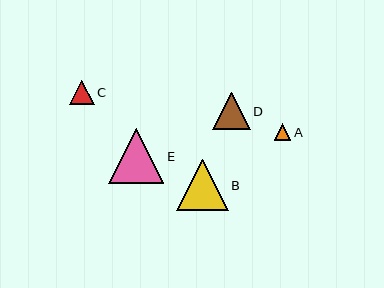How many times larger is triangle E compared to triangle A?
Triangle E is approximately 3.3 times the size of triangle A.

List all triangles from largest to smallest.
From largest to smallest: E, B, D, C, A.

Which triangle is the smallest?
Triangle A is the smallest with a size of approximately 17 pixels.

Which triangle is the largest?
Triangle E is the largest with a size of approximately 55 pixels.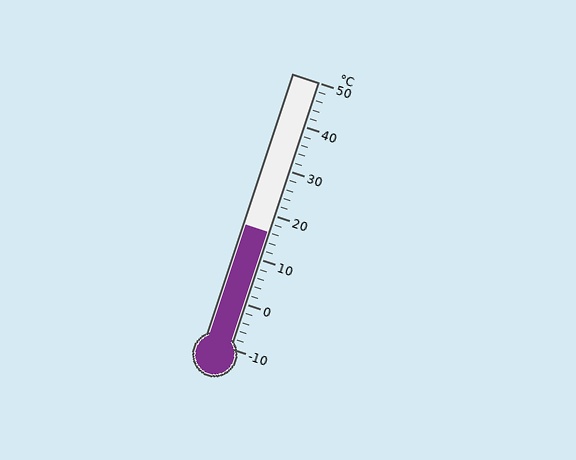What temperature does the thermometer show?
The thermometer shows approximately 16°C.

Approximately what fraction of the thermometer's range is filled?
The thermometer is filled to approximately 45% of its range.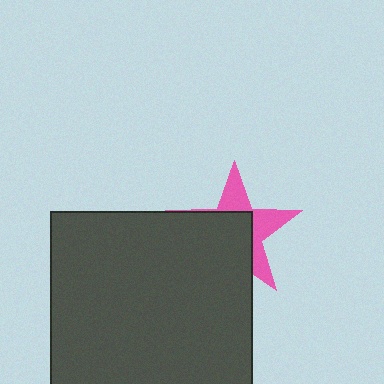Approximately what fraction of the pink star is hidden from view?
Roughly 58% of the pink star is hidden behind the dark gray square.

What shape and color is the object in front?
The object in front is a dark gray square.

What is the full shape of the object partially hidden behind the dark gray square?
The partially hidden object is a pink star.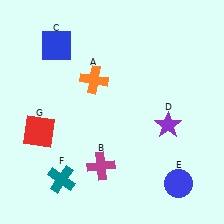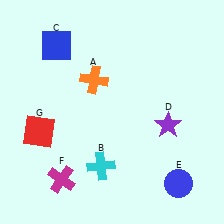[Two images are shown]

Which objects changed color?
B changed from magenta to cyan. F changed from teal to magenta.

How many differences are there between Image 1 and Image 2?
There are 2 differences between the two images.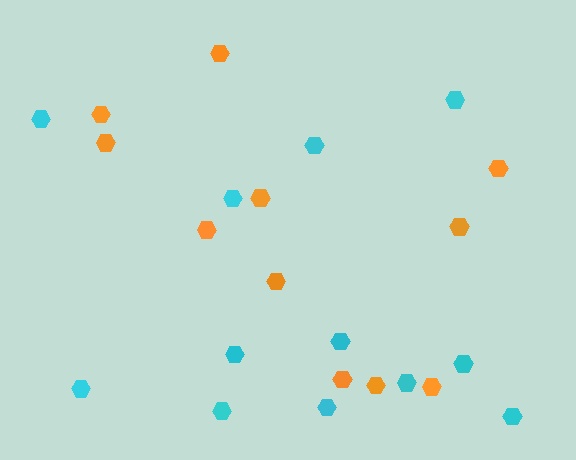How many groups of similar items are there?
There are 2 groups: one group of orange hexagons (11) and one group of cyan hexagons (12).